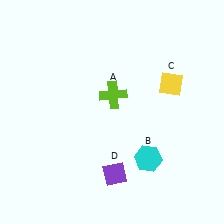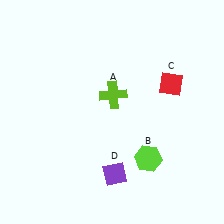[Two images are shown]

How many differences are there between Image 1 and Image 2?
There are 2 differences between the two images.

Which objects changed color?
B changed from cyan to lime. C changed from yellow to red.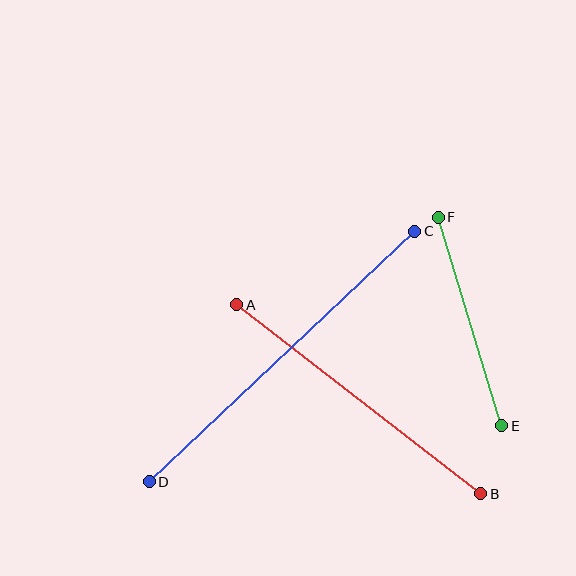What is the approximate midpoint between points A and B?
The midpoint is at approximately (359, 399) pixels.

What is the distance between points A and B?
The distance is approximately 309 pixels.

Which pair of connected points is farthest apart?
Points C and D are farthest apart.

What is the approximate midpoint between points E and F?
The midpoint is at approximately (470, 321) pixels.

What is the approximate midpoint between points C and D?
The midpoint is at approximately (282, 356) pixels.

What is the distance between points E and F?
The distance is approximately 218 pixels.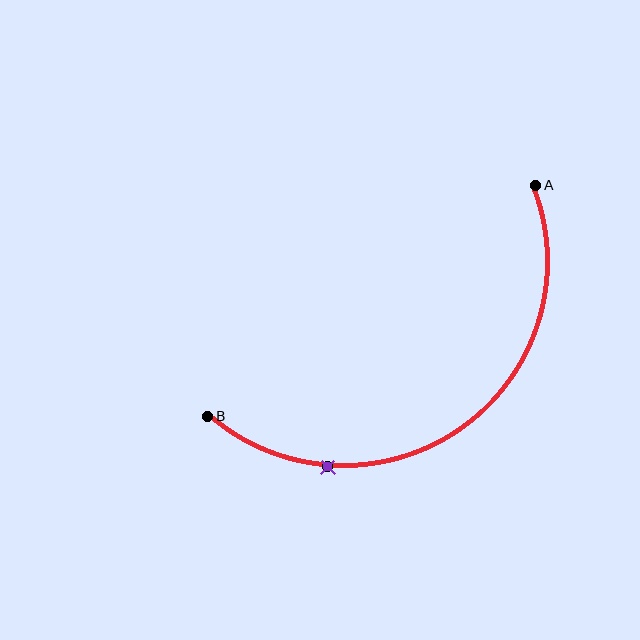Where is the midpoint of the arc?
The arc midpoint is the point on the curve farthest from the straight line joining A and B. It sits below and to the right of that line.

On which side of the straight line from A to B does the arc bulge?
The arc bulges below and to the right of the straight line connecting A and B.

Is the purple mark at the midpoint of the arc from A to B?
No. The purple mark lies on the arc but is closer to endpoint B. The arc midpoint would be at the point on the curve equidistant along the arc from both A and B.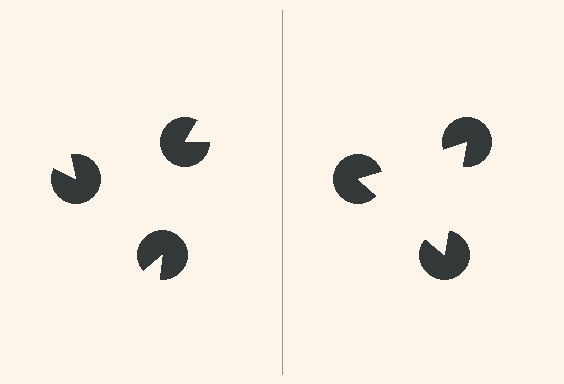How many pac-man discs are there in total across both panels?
6 — 3 on each side.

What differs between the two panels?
The pac-man discs are positioned identically on both sides; only the wedge orientations differ. On the right they align to a triangle; on the left they are misaligned.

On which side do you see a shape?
An illusory triangle appears on the right side. On the left side the wedge cuts are rotated, so no coherent shape forms.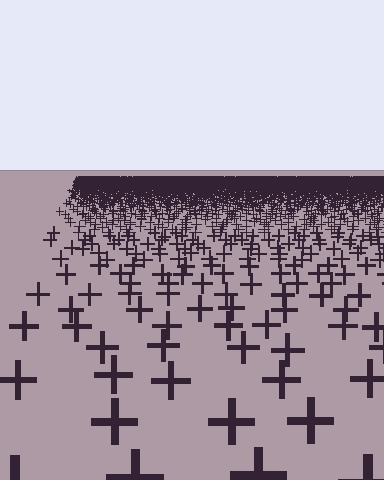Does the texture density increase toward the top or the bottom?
Density increases toward the top.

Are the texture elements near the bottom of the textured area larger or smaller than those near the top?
Larger. Near the bottom, elements are closer to the viewer and appear at a bigger on-screen size.